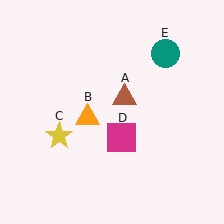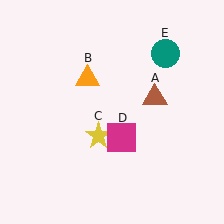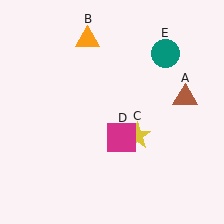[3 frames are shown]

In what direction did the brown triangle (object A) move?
The brown triangle (object A) moved right.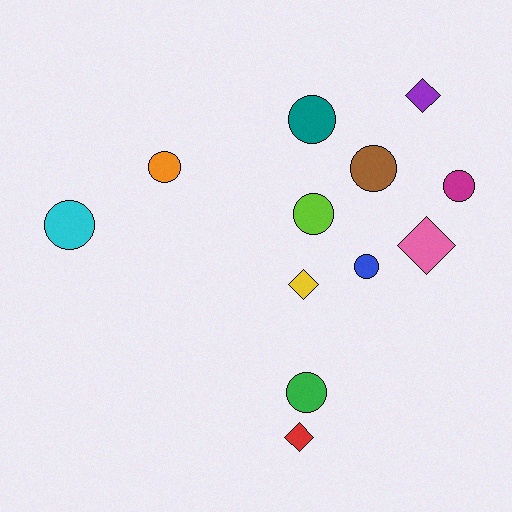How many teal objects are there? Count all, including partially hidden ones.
There is 1 teal object.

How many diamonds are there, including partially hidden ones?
There are 4 diamonds.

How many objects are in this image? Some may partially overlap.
There are 12 objects.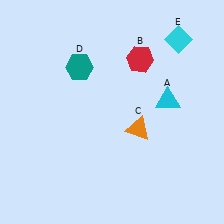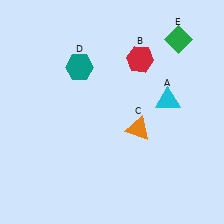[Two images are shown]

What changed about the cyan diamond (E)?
In Image 1, E is cyan. In Image 2, it changed to green.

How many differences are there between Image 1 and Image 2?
There is 1 difference between the two images.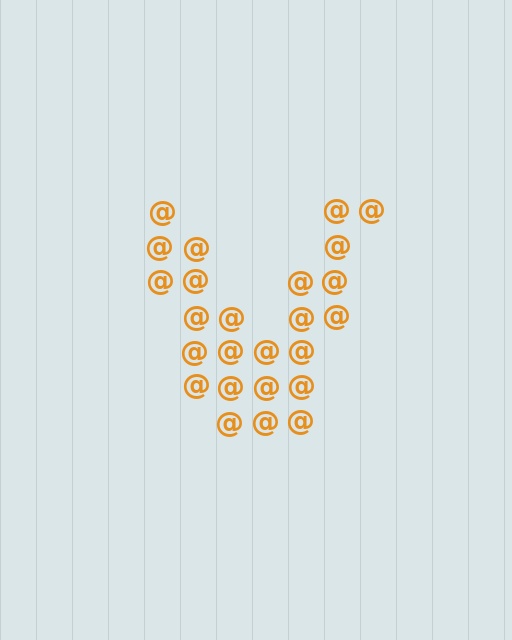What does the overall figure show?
The overall figure shows the letter V.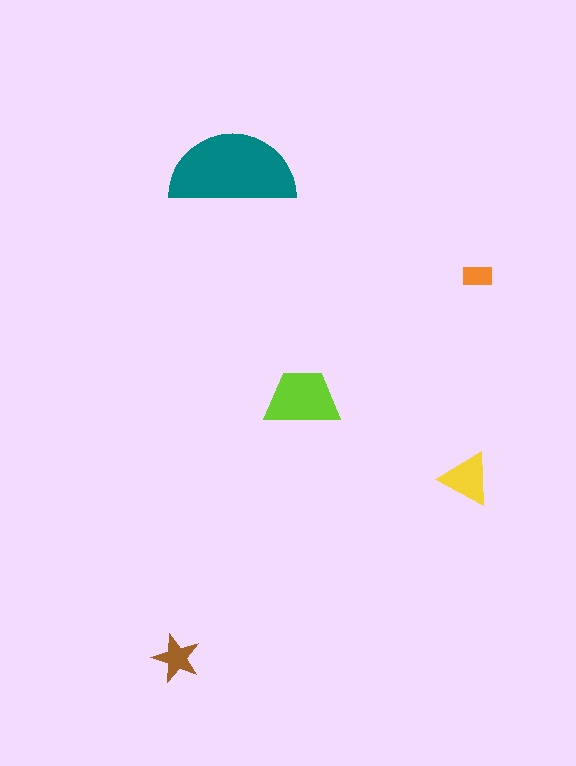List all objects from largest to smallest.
The teal semicircle, the lime trapezoid, the yellow triangle, the brown star, the orange rectangle.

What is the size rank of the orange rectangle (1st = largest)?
5th.